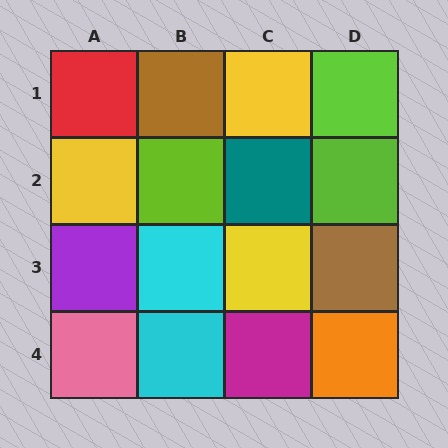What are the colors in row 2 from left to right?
Yellow, lime, teal, lime.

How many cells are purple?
1 cell is purple.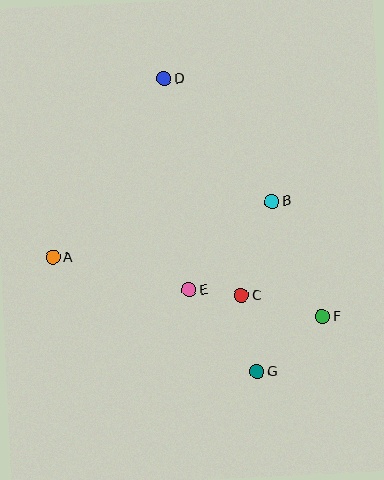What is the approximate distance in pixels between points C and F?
The distance between C and F is approximately 84 pixels.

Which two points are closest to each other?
Points C and E are closest to each other.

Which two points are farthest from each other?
Points D and G are farthest from each other.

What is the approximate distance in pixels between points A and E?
The distance between A and E is approximately 140 pixels.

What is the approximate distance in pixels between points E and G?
The distance between E and G is approximately 107 pixels.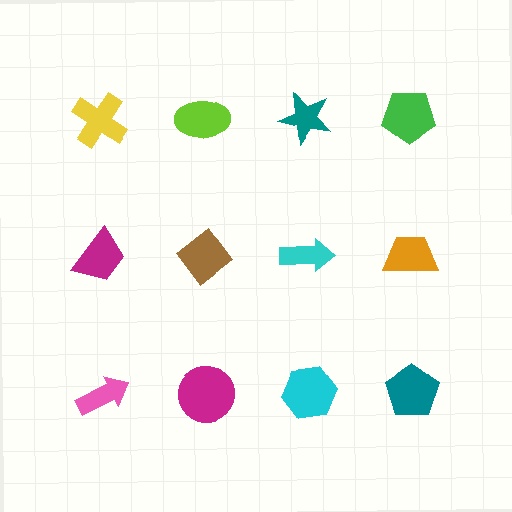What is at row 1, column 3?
A teal star.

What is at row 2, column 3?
A cyan arrow.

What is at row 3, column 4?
A teal pentagon.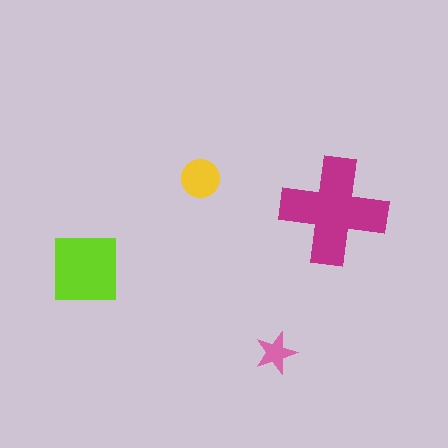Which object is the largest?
The magenta cross.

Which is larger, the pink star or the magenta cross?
The magenta cross.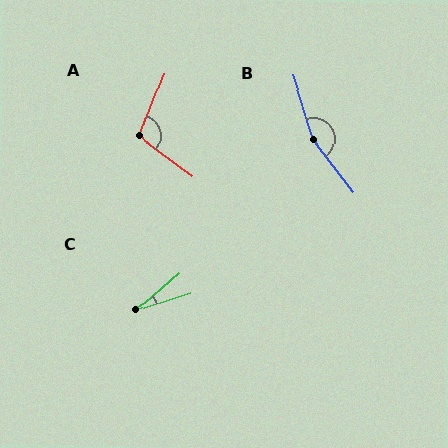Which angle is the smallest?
C, at approximately 23 degrees.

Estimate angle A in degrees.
Approximately 105 degrees.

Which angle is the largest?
B, at approximately 161 degrees.